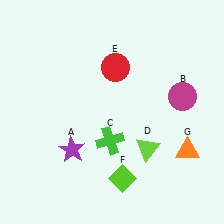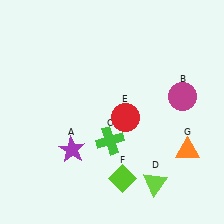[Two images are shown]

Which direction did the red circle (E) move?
The red circle (E) moved down.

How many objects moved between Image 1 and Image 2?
2 objects moved between the two images.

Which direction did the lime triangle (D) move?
The lime triangle (D) moved down.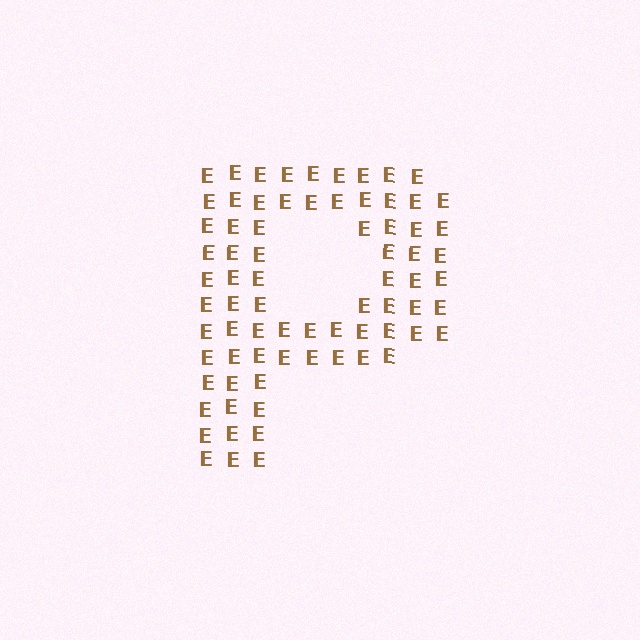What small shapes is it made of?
It is made of small letter E's.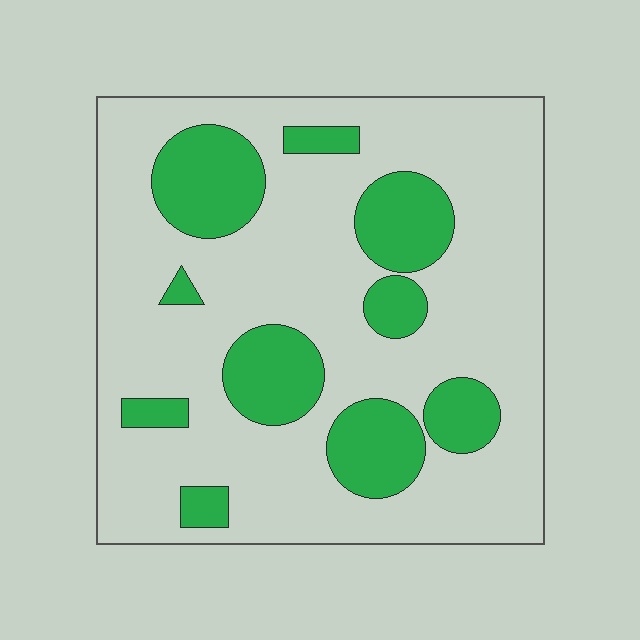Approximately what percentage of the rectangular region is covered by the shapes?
Approximately 25%.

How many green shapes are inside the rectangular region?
10.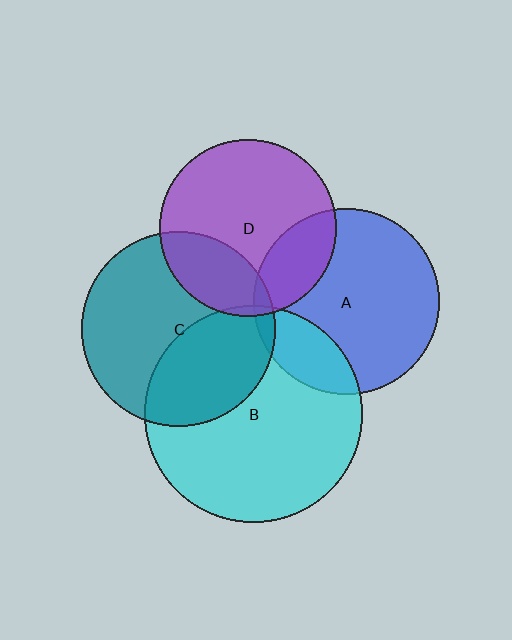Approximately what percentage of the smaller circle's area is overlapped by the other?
Approximately 40%.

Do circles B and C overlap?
Yes.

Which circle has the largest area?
Circle B (cyan).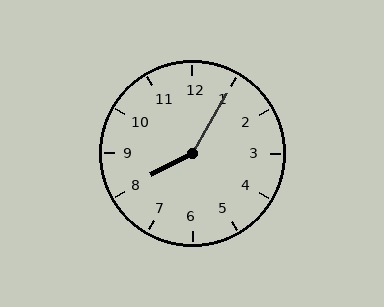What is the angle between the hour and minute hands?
Approximately 148 degrees.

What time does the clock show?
8:05.